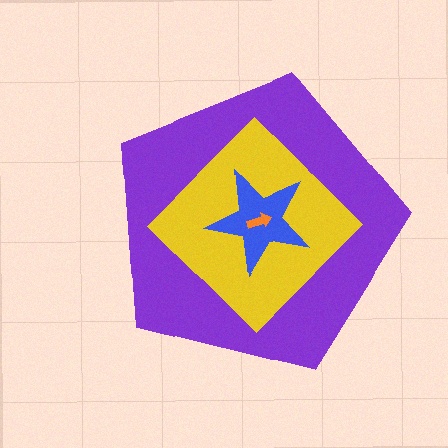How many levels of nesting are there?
4.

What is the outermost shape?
The purple pentagon.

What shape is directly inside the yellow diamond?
The blue star.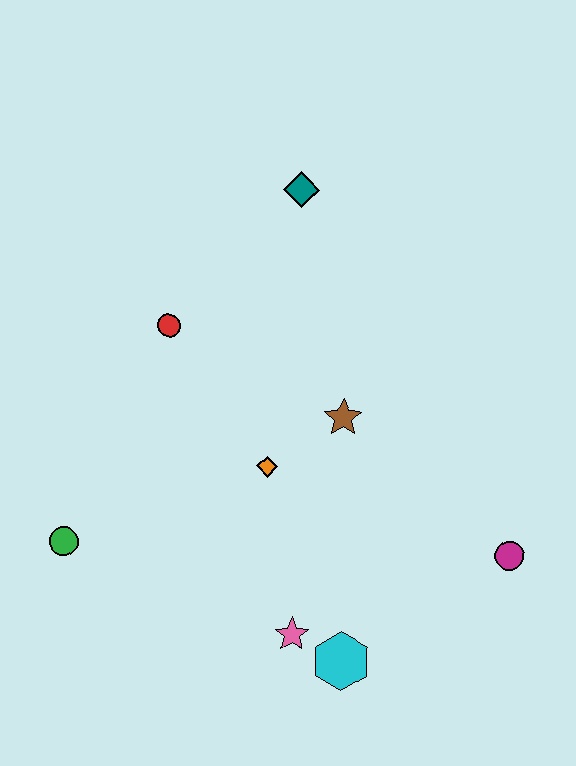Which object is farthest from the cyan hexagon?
The teal diamond is farthest from the cyan hexagon.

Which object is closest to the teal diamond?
The red circle is closest to the teal diamond.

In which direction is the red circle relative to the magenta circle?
The red circle is to the left of the magenta circle.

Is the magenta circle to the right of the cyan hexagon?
Yes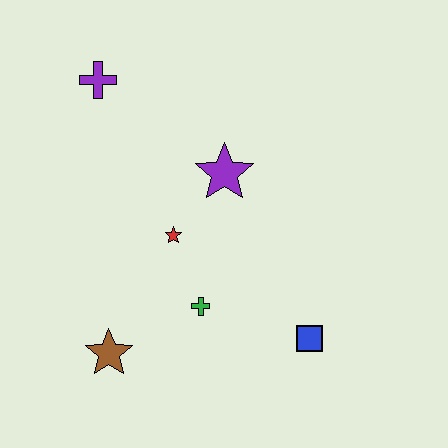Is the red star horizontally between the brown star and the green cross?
Yes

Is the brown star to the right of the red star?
No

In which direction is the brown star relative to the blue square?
The brown star is to the left of the blue square.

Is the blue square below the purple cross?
Yes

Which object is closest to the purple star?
The red star is closest to the purple star.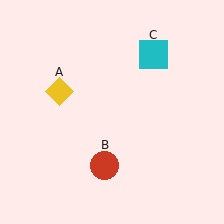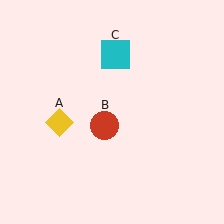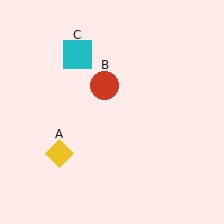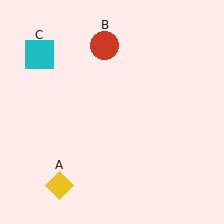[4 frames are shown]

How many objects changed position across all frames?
3 objects changed position: yellow diamond (object A), red circle (object B), cyan square (object C).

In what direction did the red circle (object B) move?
The red circle (object B) moved up.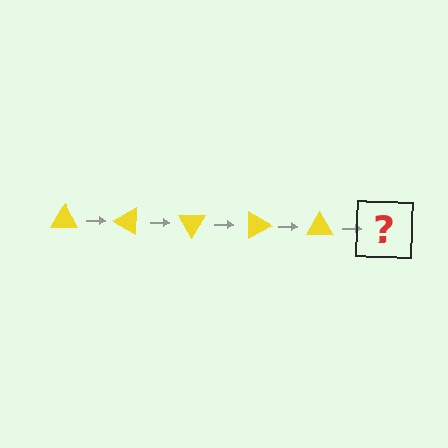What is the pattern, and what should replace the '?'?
The pattern is that the triangle rotates 30 degrees each step. The '?' should be a yellow triangle rotated 150 degrees.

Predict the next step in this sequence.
The next step is a yellow triangle rotated 150 degrees.